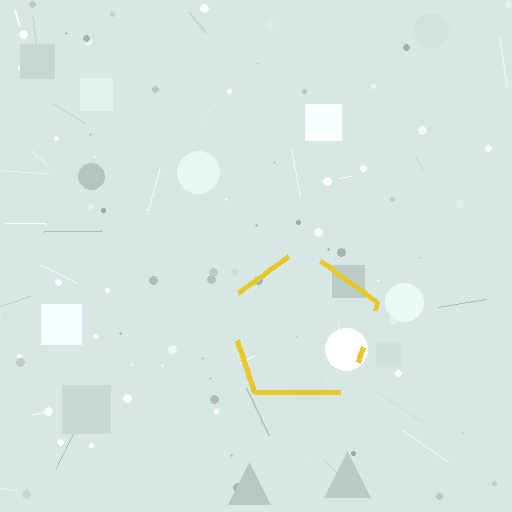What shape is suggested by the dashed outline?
The dashed outline suggests a pentagon.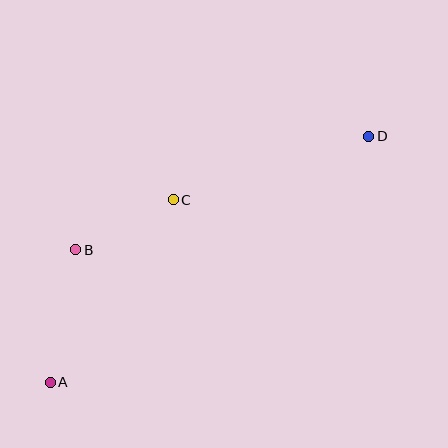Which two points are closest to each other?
Points B and C are closest to each other.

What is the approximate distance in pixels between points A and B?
The distance between A and B is approximately 135 pixels.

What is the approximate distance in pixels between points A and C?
The distance between A and C is approximately 220 pixels.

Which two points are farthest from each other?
Points A and D are farthest from each other.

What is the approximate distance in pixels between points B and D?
The distance between B and D is approximately 314 pixels.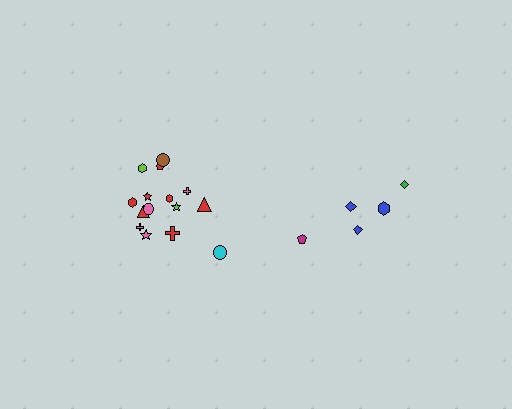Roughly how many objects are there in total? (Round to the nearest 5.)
Roughly 20 objects in total.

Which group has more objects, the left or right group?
The left group.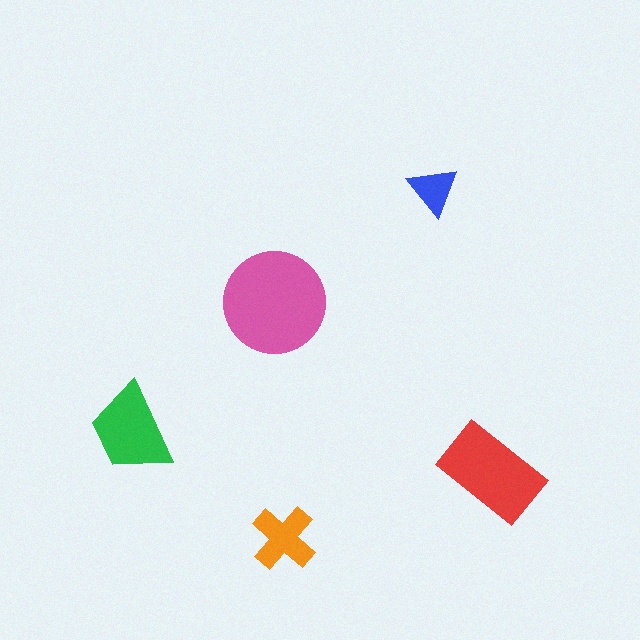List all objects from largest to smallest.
The pink circle, the red rectangle, the green trapezoid, the orange cross, the blue triangle.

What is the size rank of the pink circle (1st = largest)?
1st.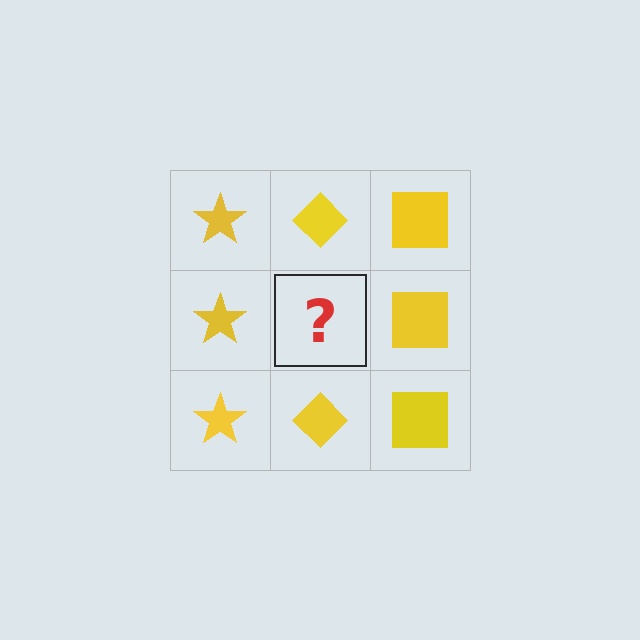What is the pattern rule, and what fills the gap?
The rule is that each column has a consistent shape. The gap should be filled with a yellow diamond.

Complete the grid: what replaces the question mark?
The question mark should be replaced with a yellow diamond.